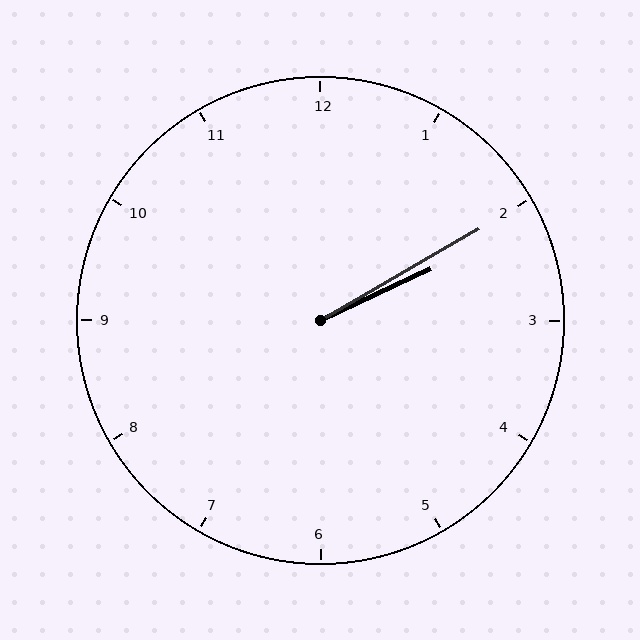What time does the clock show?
2:10.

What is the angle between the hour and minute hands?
Approximately 5 degrees.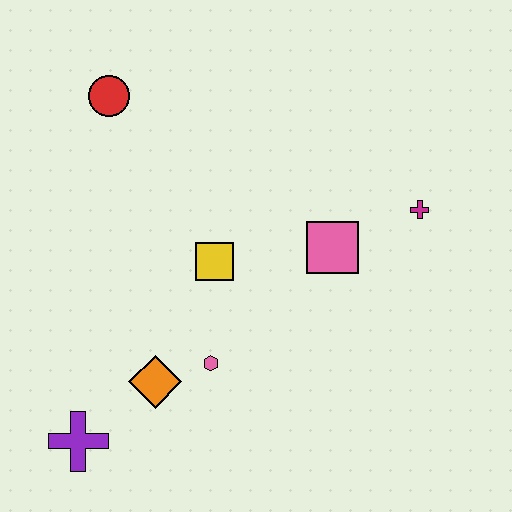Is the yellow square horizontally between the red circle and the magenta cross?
Yes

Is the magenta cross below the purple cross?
No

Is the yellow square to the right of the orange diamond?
Yes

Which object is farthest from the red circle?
The purple cross is farthest from the red circle.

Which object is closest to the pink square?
The magenta cross is closest to the pink square.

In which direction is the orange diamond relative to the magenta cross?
The orange diamond is to the left of the magenta cross.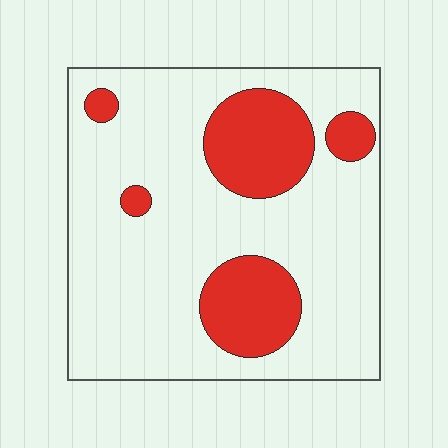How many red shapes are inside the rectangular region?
5.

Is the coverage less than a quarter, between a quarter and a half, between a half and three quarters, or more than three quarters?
Less than a quarter.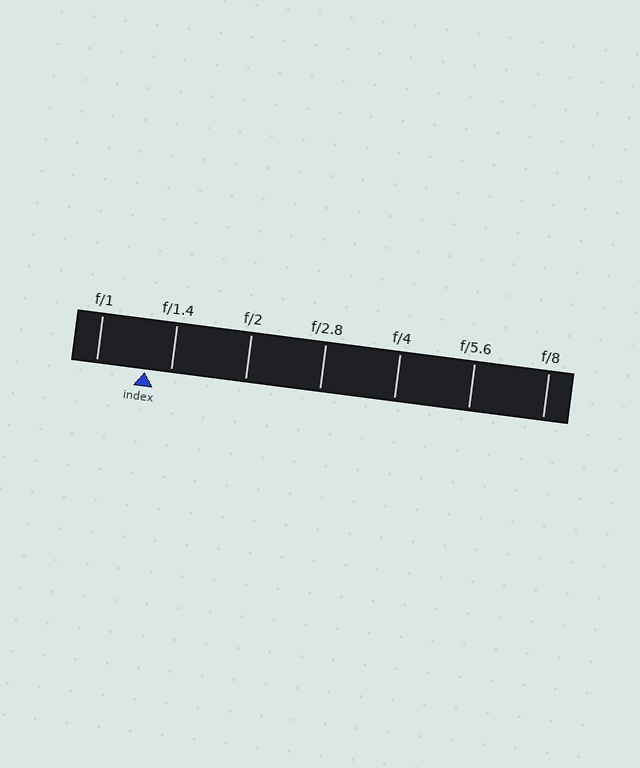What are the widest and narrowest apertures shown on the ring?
The widest aperture shown is f/1 and the narrowest is f/8.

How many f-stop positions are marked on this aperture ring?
There are 7 f-stop positions marked.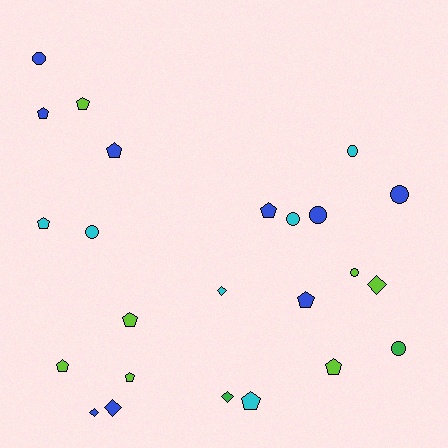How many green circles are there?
There is 1 green circle.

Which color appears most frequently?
Blue, with 9 objects.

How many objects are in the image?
There are 24 objects.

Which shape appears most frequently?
Pentagon, with 11 objects.